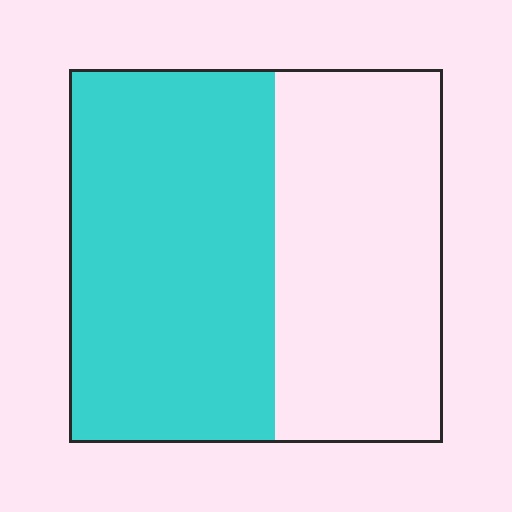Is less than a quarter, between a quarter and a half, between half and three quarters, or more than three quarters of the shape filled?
Between half and three quarters.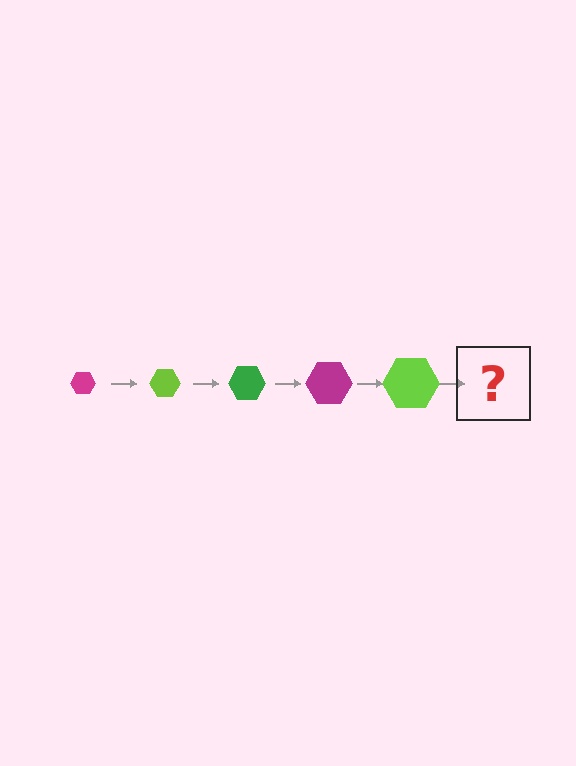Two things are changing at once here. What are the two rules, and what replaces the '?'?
The two rules are that the hexagon grows larger each step and the color cycles through magenta, lime, and green. The '?' should be a green hexagon, larger than the previous one.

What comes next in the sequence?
The next element should be a green hexagon, larger than the previous one.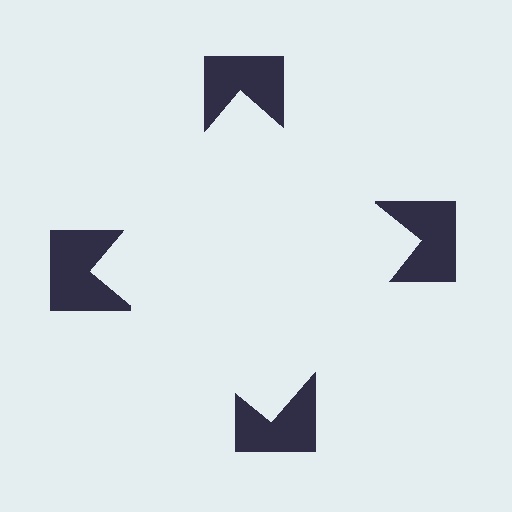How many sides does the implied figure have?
4 sides.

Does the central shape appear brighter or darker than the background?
It typically appears slightly brighter than the background, even though no actual brightness change is drawn.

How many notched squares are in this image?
There are 4 — one at each vertex of the illusory square.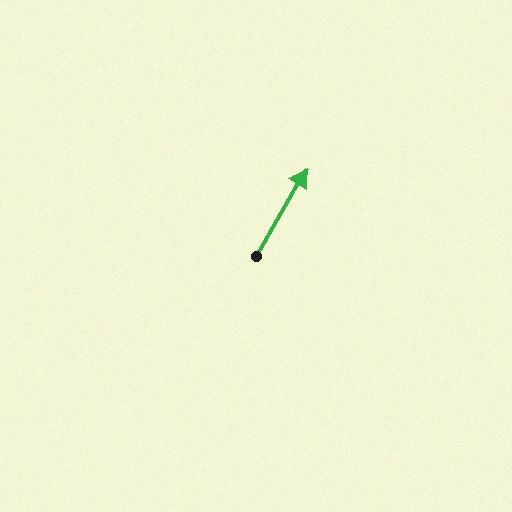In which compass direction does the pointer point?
Northeast.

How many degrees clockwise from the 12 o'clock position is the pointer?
Approximately 30 degrees.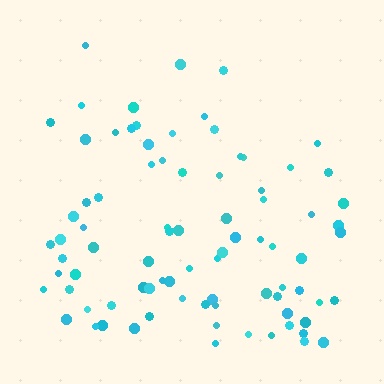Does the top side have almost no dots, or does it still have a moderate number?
Still a moderate number, just noticeably fewer than the bottom.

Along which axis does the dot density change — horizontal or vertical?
Vertical.